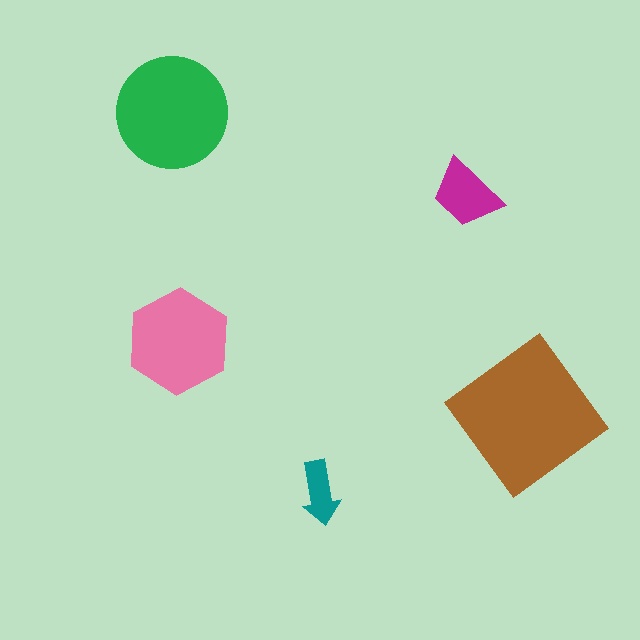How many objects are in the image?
There are 5 objects in the image.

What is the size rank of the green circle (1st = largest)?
2nd.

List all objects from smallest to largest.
The teal arrow, the magenta trapezoid, the pink hexagon, the green circle, the brown diamond.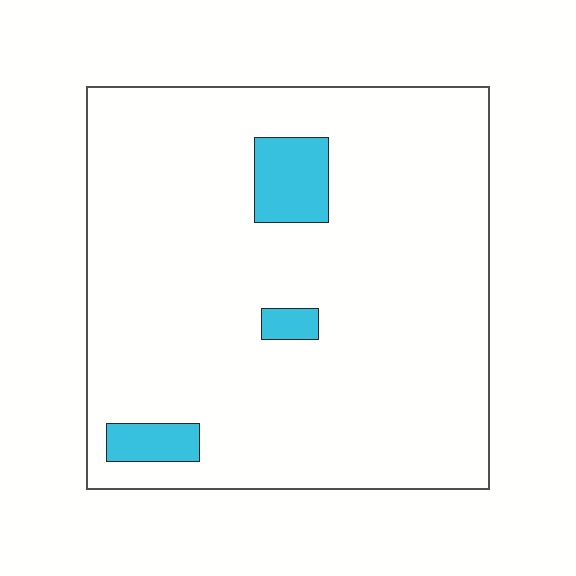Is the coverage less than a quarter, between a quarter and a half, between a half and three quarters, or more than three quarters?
Less than a quarter.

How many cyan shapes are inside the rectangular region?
3.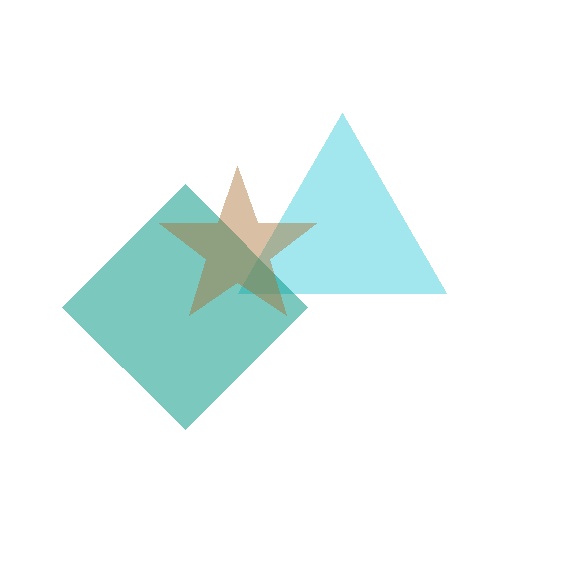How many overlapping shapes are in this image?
There are 3 overlapping shapes in the image.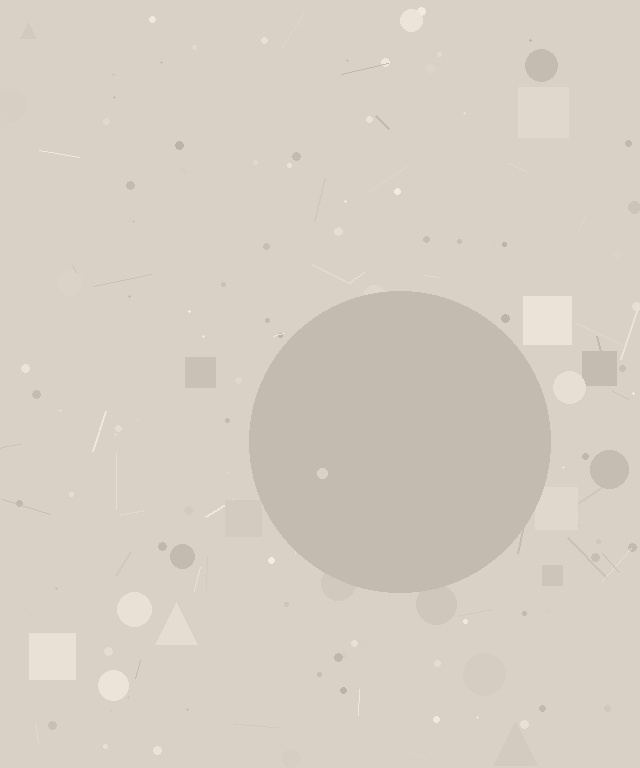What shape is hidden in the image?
A circle is hidden in the image.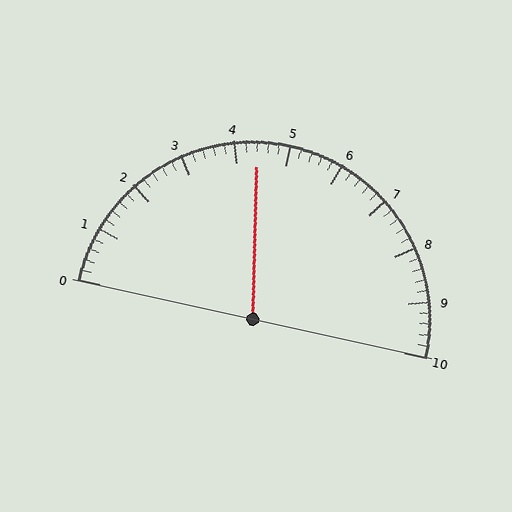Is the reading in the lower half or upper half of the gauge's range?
The reading is in the lower half of the range (0 to 10).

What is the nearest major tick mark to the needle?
The nearest major tick mark is 4.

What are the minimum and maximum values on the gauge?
The gauge ranges from 0 to 10.